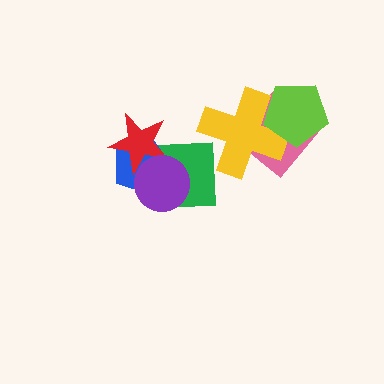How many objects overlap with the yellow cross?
3 objects overlap with the yellow cross.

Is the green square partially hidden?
Yes, it is partially covered by another shape.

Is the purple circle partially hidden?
No, no other shape covers it.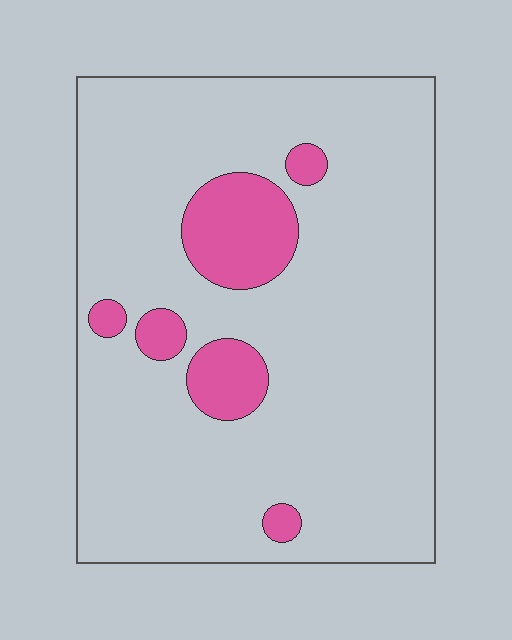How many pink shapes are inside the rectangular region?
6.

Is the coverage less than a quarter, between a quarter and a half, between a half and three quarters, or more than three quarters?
Less than a quarter.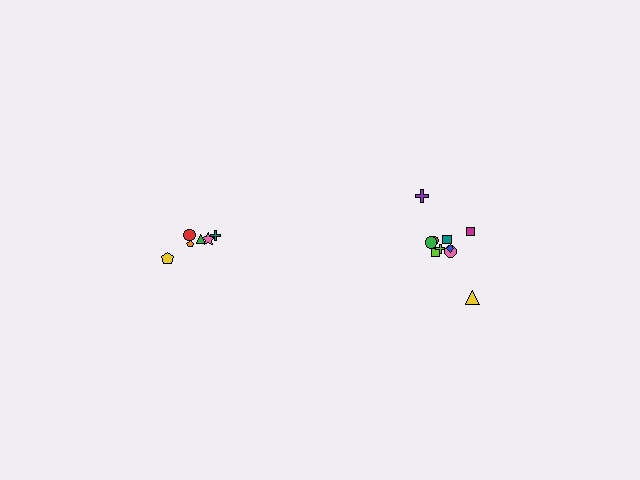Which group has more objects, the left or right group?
The right group.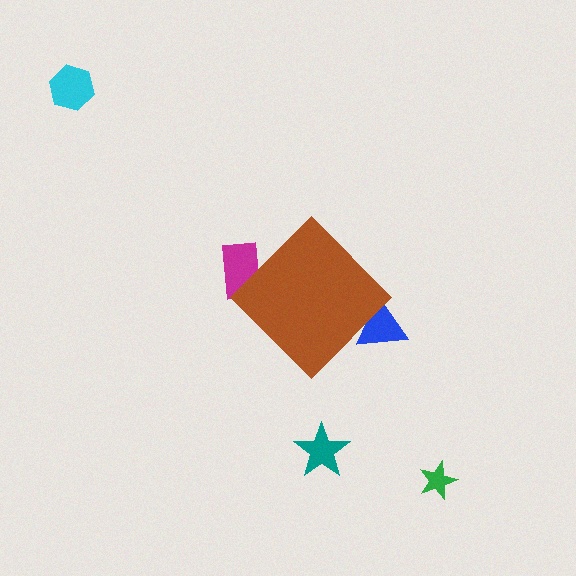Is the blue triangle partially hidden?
Yes, the blue triangle is partially hidden behind the brown diamond.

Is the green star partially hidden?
No, the green star is fully visible.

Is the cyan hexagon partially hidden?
No, the cyan hexagon is fully visible.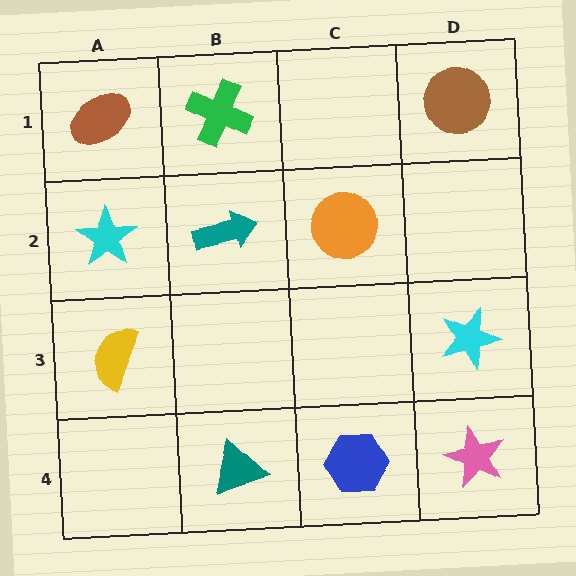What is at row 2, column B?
A teal arrow.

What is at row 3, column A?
A yellow semicircle.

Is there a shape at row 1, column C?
No, that cell is empty.